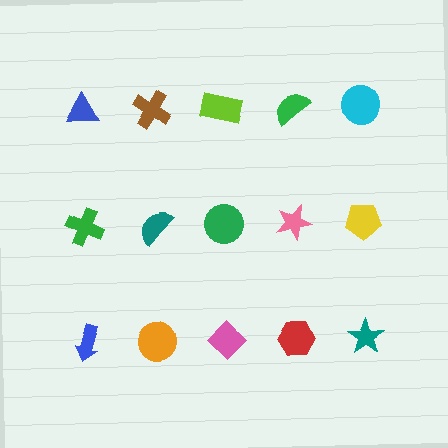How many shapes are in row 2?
5 shapes.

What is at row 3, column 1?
A blue arrow.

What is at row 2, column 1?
A green cross.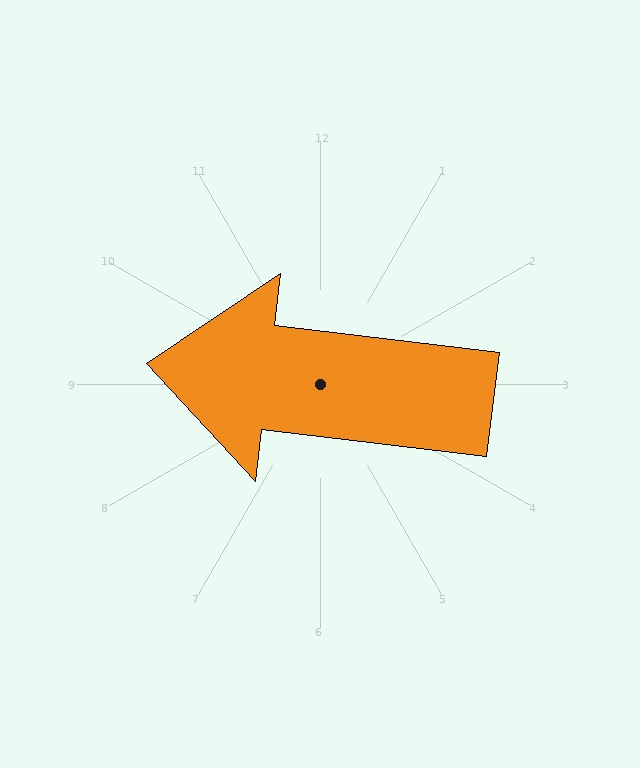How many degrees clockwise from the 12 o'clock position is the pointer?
Approximately 277 degrees.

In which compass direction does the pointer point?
West.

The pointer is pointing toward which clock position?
Roughly 9 o'clock.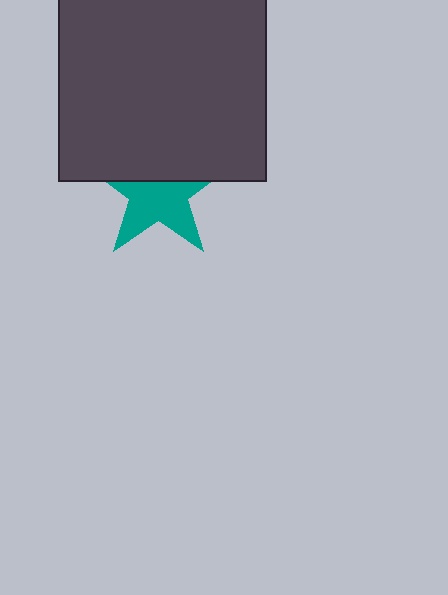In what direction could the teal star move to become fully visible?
The teal star could move down. That would shift it out from behind the dark gray square entirely.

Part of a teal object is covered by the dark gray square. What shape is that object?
It is a star.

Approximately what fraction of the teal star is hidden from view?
Roughly 43% of the teal star is hidden behind the dark gray square.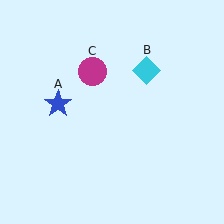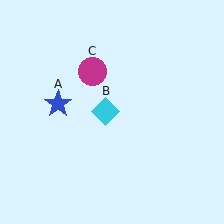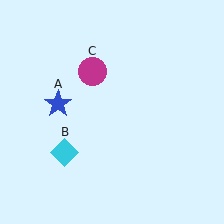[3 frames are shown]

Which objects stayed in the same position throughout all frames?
Blue star (object A) and magenta circle (object C) remained stationary.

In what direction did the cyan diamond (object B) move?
The cyan diamond (object B) moved down and to the left.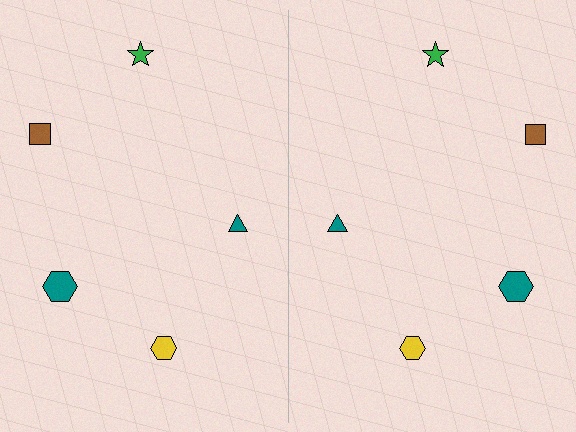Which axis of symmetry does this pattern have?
The pattern has a vertical axis of symmetry running through the center of the image.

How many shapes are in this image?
There are 10 shapes in this image.